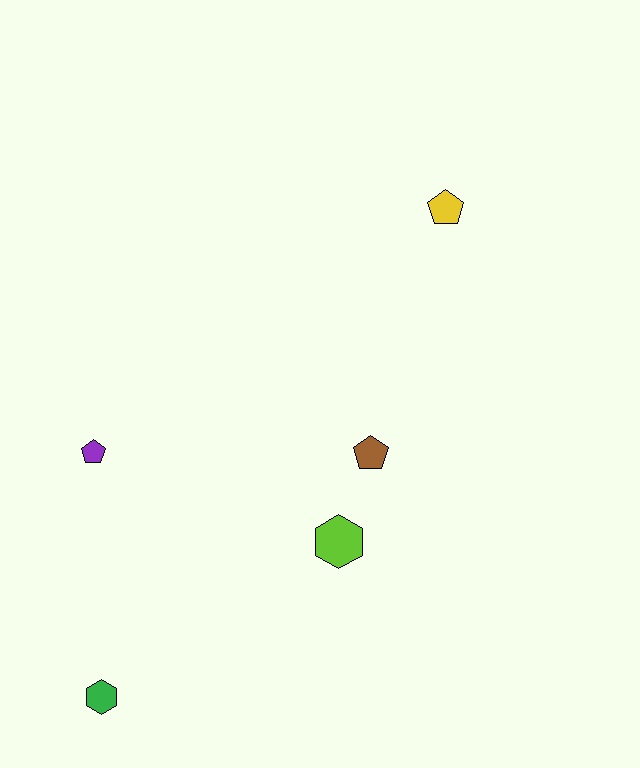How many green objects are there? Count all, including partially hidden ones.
There is 1 green object.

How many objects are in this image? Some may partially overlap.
There are 5 objects.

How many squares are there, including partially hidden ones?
There are no squares.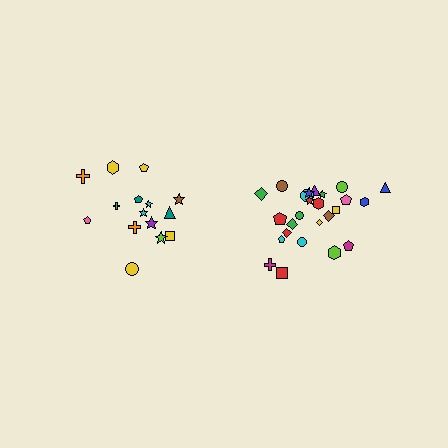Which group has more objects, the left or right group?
The right group.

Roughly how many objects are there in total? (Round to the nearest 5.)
Roughly 40 objects in total.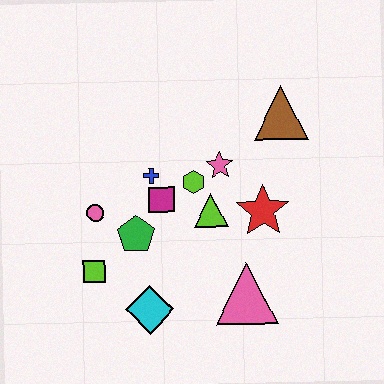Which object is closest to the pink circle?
The green pentagon is closest to the pink circle.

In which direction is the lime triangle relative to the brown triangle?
The lime triangle is below the brown triangle.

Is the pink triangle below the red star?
Yes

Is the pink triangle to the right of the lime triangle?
Yes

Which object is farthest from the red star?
The lime square is farthest from the red star.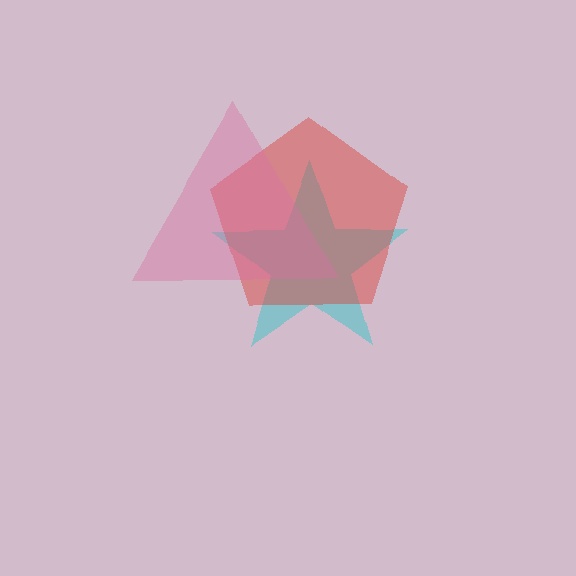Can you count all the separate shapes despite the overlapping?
Yes, there are 3 separate shapes.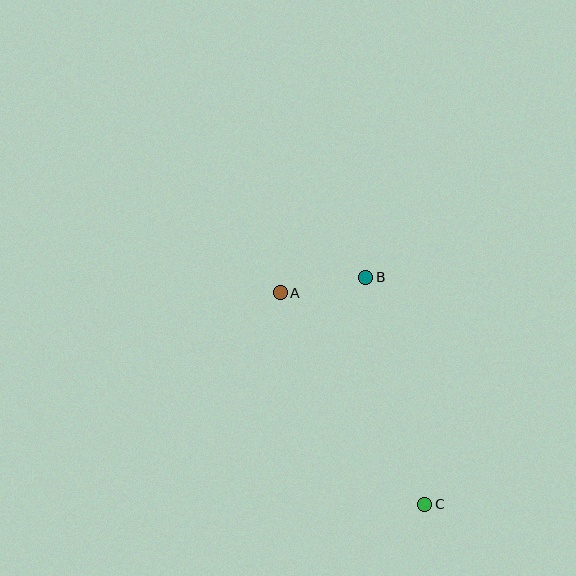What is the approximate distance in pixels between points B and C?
The distance between B and C is approximately 235 pixels.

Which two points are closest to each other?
Points A and B are closest to each other.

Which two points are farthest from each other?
Points A and C are farthest from each other.